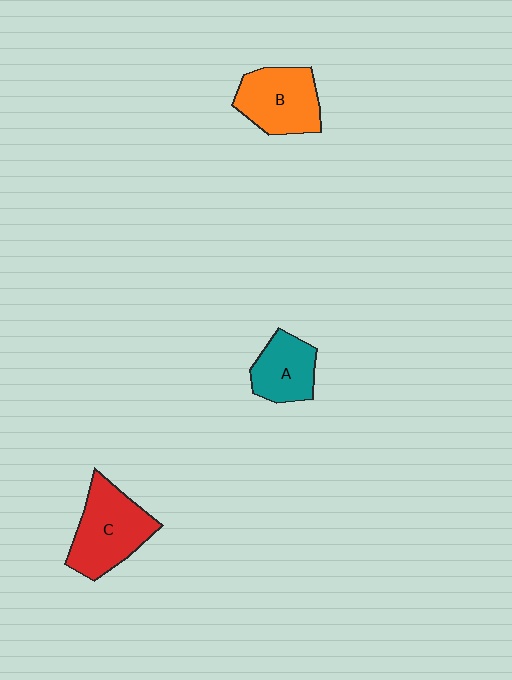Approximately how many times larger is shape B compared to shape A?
Approximately 1.3 times.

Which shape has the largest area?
Shape C (red).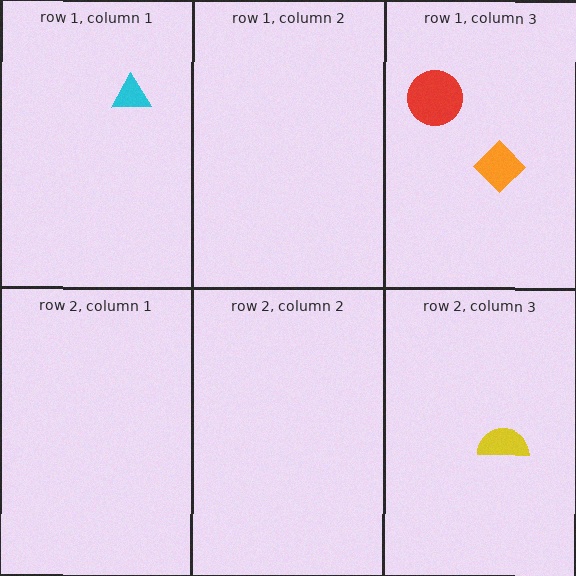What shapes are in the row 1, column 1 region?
The cyan triangle.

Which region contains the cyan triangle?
The row 1, column 1 region.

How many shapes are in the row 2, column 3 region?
1.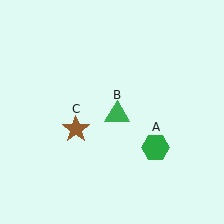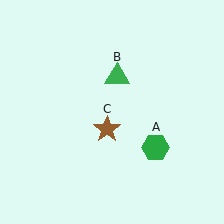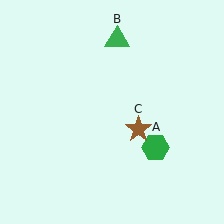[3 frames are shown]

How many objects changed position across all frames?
2 objects changed position: green triangle (object B), brown star (object C).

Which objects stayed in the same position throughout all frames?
Green hexagon (object A) remained stationary.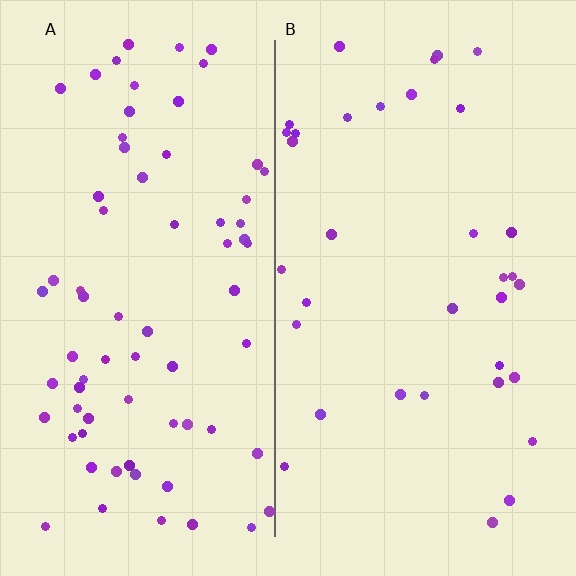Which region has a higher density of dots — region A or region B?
A (the left).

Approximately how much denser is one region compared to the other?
Approximately 2.1× — region A over region B.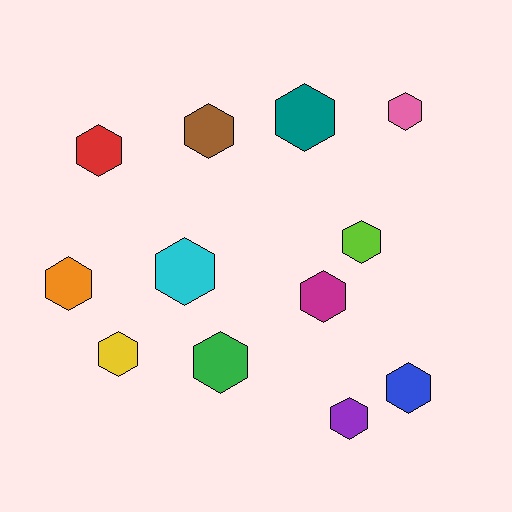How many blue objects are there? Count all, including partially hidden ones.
There is 1 blue object.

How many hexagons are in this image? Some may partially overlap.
There are 12 hexagons.